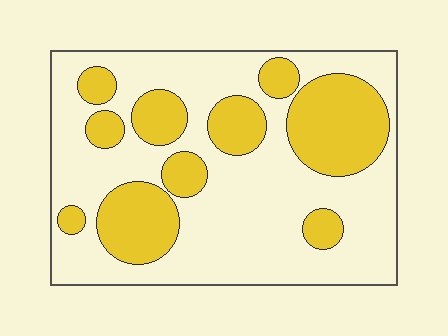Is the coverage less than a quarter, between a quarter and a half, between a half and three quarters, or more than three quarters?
Between a quarter and a half.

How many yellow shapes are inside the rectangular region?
10.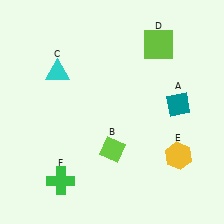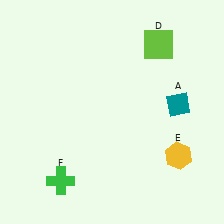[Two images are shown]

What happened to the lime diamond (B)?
The lime diamond (B) was removed in Image 2. It was in the bottom-right area of Image 1.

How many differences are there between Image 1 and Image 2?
There are 2 differences between the two images.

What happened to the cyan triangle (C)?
The cyan triangle (C) was removed in Image 2. It was in the top-left area of Image 1.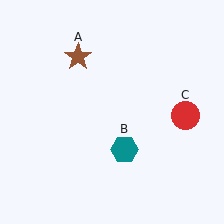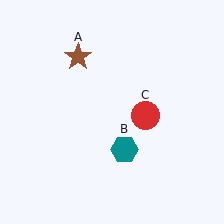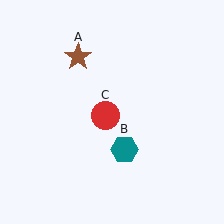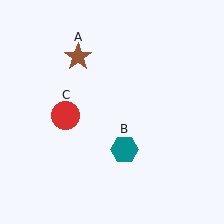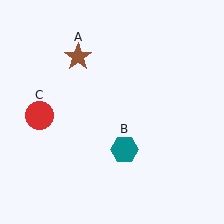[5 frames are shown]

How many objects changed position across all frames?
1 object changed position: red circle (object C).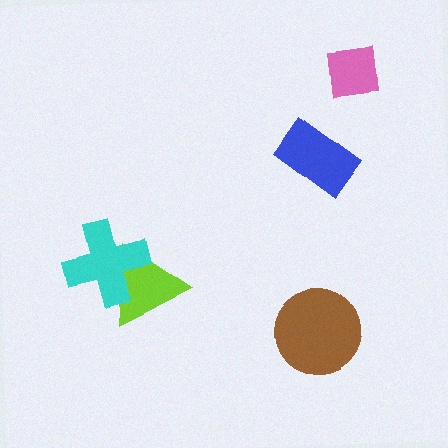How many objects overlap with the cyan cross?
1 object overlaps with the cyan cross.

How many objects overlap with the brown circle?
0 objects overlap with the brown circle.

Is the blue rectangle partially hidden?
No, no other shape covers it.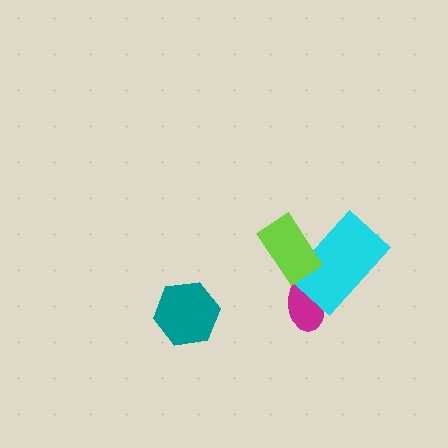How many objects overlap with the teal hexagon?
0 objects overlap with the teal hexagon.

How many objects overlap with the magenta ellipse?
1 object overlaps with the magenta ellipse.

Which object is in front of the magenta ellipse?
The cyan rectangle is in front of the magenta ellipse.